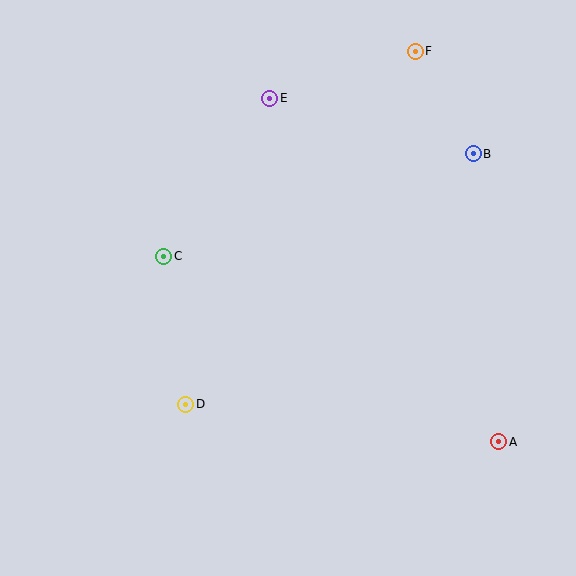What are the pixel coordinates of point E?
Point E is at (270, 98).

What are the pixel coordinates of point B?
Point B is at (473, 154).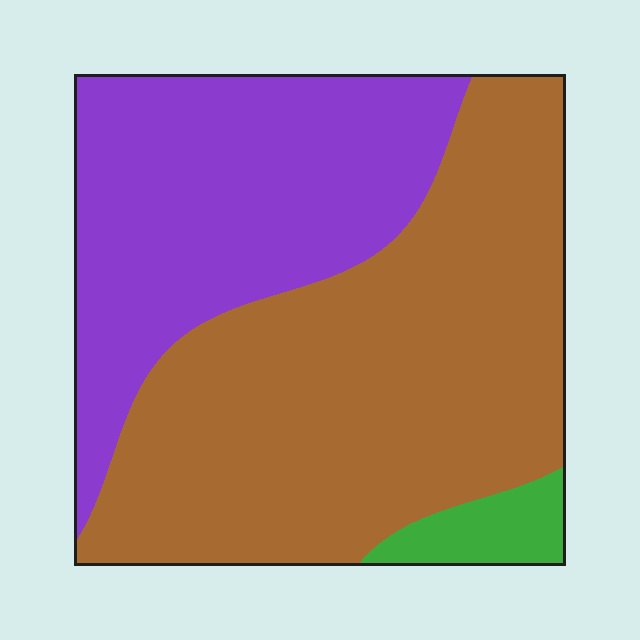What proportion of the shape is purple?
Purple covers 38% of the shape.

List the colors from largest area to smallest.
From largest to smallest: brown, purple, green.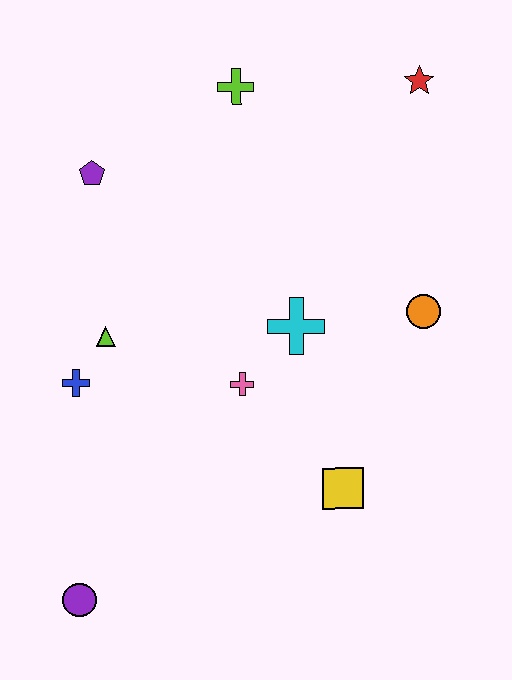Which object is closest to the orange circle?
The cyan cross is closest to the orange circle.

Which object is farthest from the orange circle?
The purple circle is farthest from the orange circle.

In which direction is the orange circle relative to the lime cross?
The orange circle is below the lime cross.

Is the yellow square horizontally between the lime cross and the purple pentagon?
No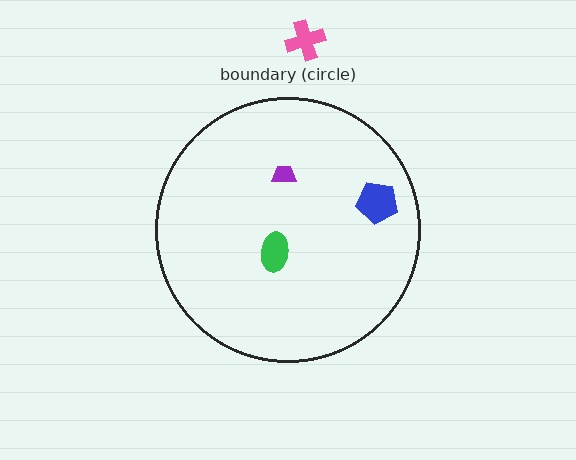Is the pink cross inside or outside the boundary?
Outside.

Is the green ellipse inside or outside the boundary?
Inside.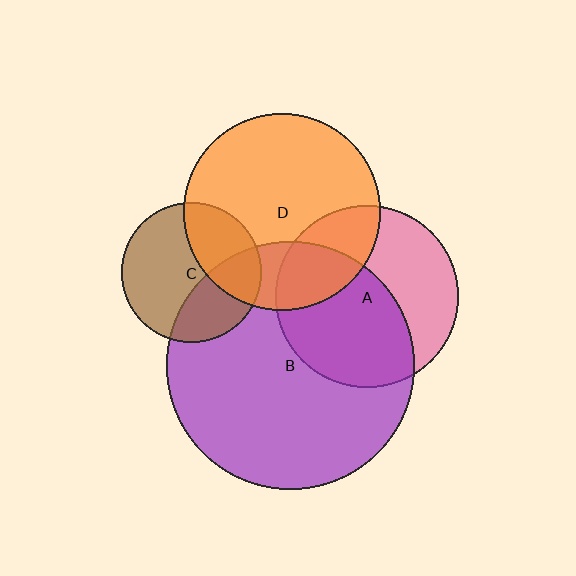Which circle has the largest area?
Circle B (purple).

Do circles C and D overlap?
Yes.